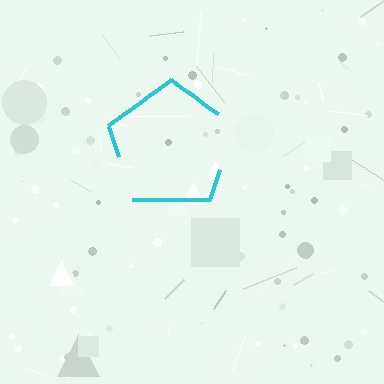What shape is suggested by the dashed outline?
The dashed outline suggests a pentagon.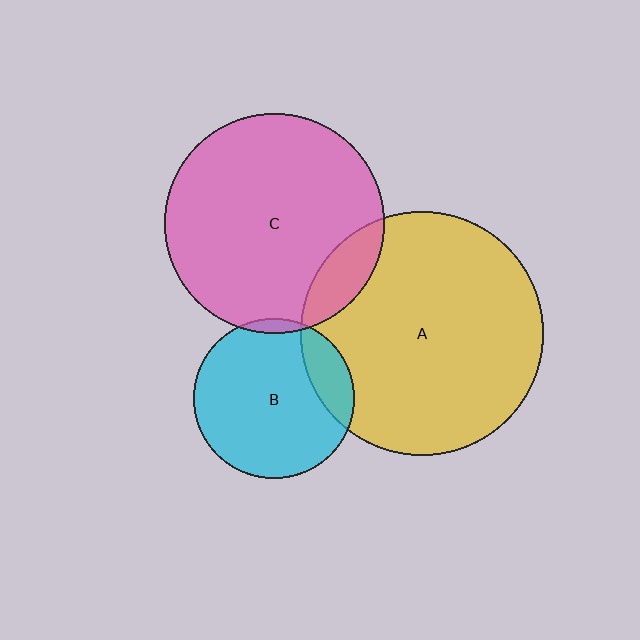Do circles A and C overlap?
Yes.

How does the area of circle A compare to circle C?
Approximately 1.2 times.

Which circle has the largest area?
Circle A (yellow).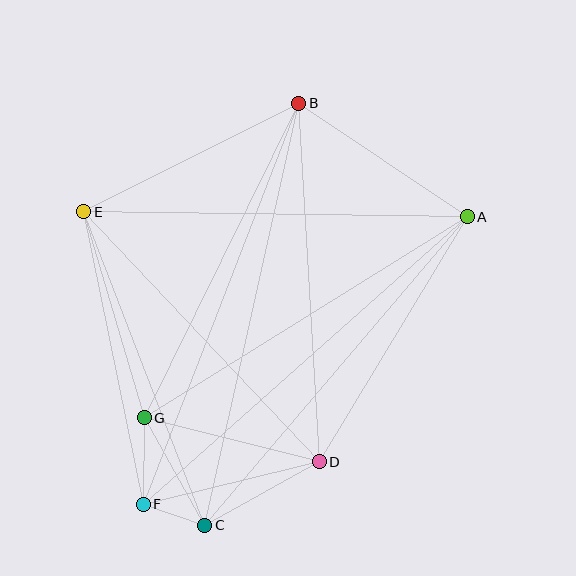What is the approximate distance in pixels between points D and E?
The distance between D and E is approximately 344 pixels.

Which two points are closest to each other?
Points C and F are closest to each other.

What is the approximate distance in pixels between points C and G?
The distance between C and G is approximately 123 pixels.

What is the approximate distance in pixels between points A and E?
The distance between A and E is approximately 384 pixels.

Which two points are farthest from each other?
Points A and F are farthest from each other.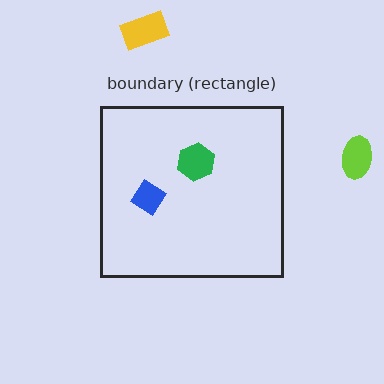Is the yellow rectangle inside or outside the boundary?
Outside.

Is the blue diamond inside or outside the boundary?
Inside.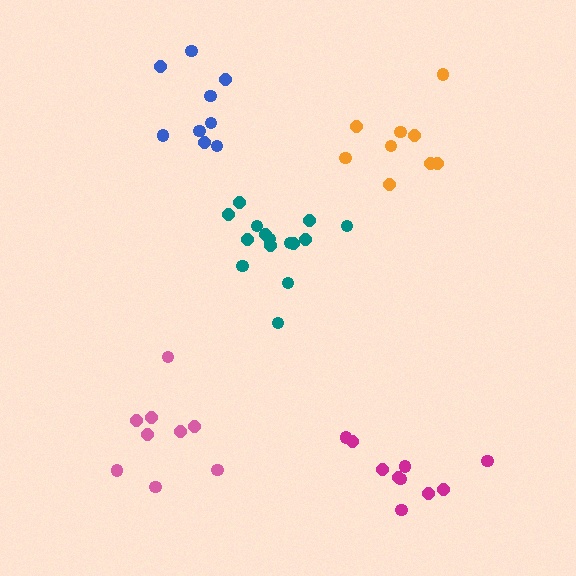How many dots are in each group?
Group 1: 9 dots, Group 2: 9 dots, Group 3: 9 dots, Group 4: 10 dots, Group 5: 15 dots (52 total).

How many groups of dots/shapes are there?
There are 5 groups.